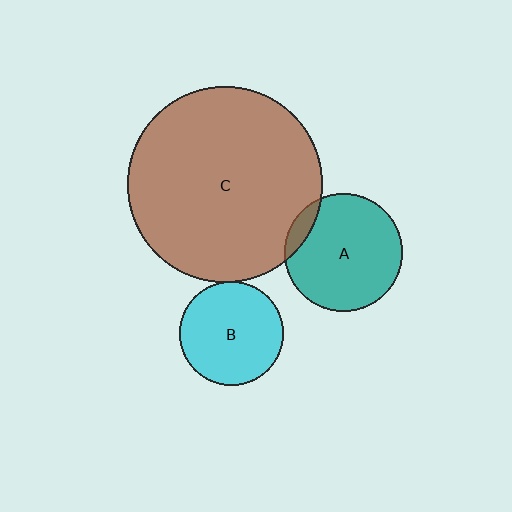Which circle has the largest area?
Circle C (brown).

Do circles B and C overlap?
Yes.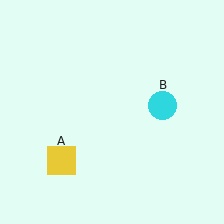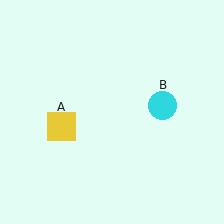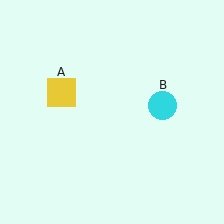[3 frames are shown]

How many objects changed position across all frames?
1 object changed position: yellow square (object A).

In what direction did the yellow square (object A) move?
The yellow square (object A) moved up.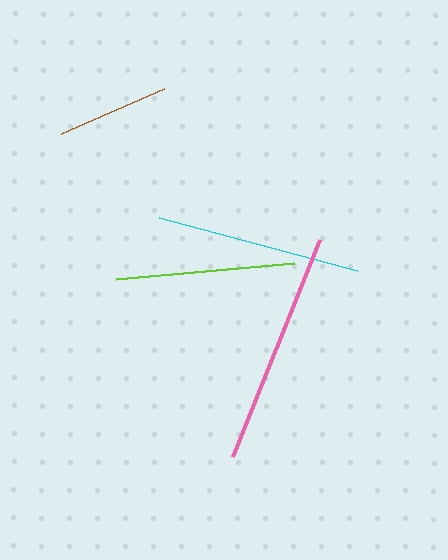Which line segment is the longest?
The pink line is the longest at approximately 234 pixels.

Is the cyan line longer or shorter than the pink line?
The pink line is longer than the cyan line.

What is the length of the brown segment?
The brown segment is approximately 112 pixels long.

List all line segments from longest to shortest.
From longest to shortest: pink, cyan, lime, brown.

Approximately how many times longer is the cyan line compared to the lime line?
The cyan line is approximately 1.1 times the length of the lime line.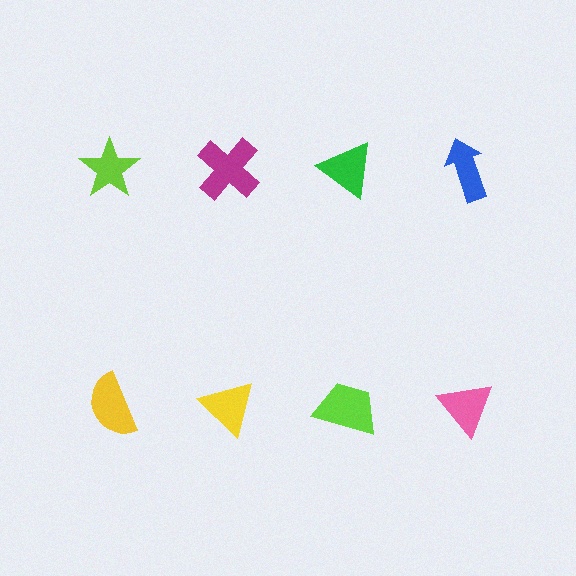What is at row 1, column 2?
A magenta cross.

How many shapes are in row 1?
4 shapes.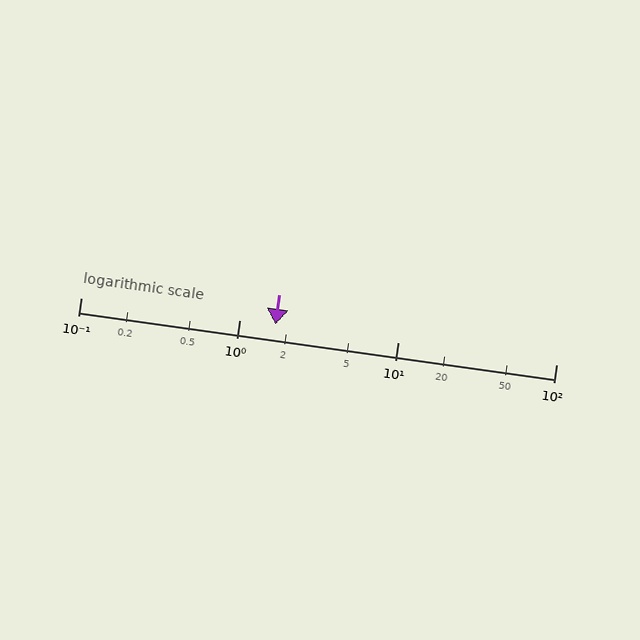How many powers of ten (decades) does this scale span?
The scale spans 3 decades, from 0.1 to 100.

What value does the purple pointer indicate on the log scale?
The pointer indicates approximately 1.7.